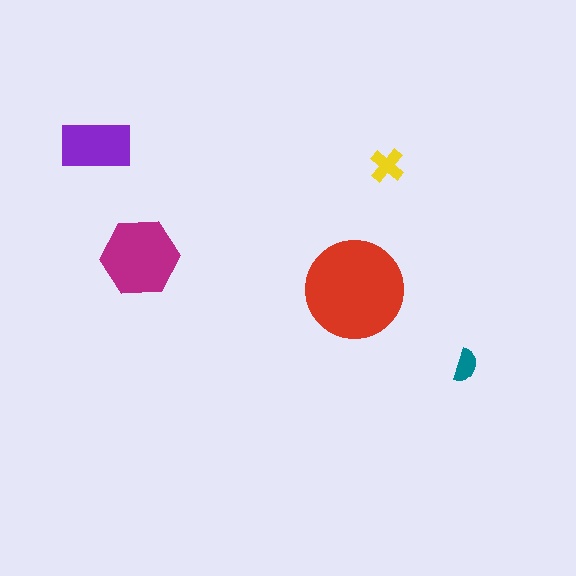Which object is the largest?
The red circle.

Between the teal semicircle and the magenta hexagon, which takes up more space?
The magenta hexagon.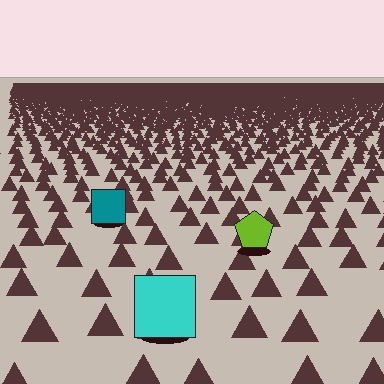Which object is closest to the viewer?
The cyan square is closest. The texture marks near it are larger and more spread out.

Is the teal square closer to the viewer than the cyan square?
No. The cyan square is closer — you can tell from the texture gradient: the ground texture is coarser near it.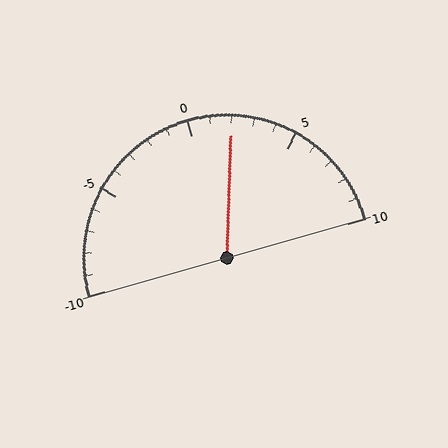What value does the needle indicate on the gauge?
The needle indicates approximately 2.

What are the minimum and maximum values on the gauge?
The gauge ranges from -10 to 10.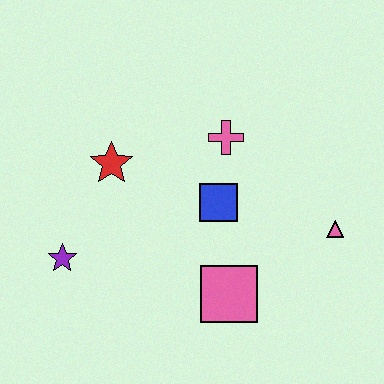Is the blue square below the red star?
Yes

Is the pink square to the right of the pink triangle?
No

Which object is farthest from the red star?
The pink triangle is farthest from the red star.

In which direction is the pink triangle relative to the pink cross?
The pink triangle is to the right of the pink cross.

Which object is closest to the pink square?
The blue square is closest to the pink square.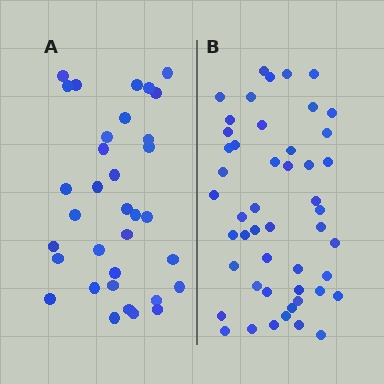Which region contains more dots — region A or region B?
Region B (the right region) has more dots.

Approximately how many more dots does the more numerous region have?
Region B has approximately 15 more dots than region A.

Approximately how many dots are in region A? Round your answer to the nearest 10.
About 30 dots. (The exact count is 34, which rounds to 30.)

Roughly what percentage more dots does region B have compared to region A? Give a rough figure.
About 45% more.